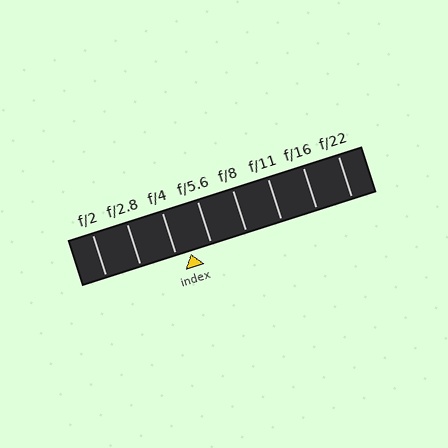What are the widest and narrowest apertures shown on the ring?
The widest aperture shown is f/2 and the narrowest is f/22.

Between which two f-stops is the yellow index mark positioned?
The index mark is between f/4 and f/5.6.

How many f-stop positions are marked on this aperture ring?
There are 8 f-stop positions marked.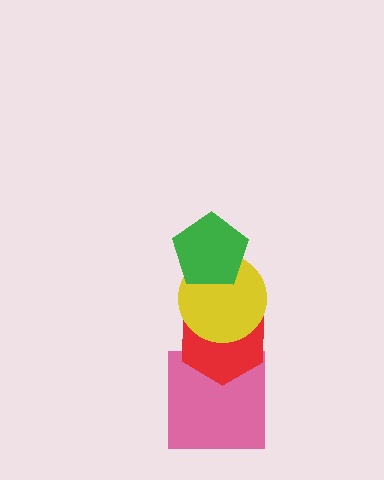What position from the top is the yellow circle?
The yellow circle is 2nd from the top.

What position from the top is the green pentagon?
The green pentagon is 1st from the top.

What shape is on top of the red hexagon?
The yellow circle is on top of the red hexagon.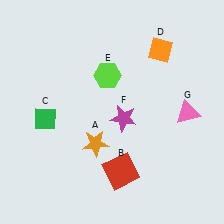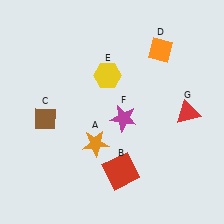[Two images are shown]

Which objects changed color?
C changed from green to brown. E changed from lime to yellow. G changed from pink to red.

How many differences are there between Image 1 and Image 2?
There are 3 differences between the two images.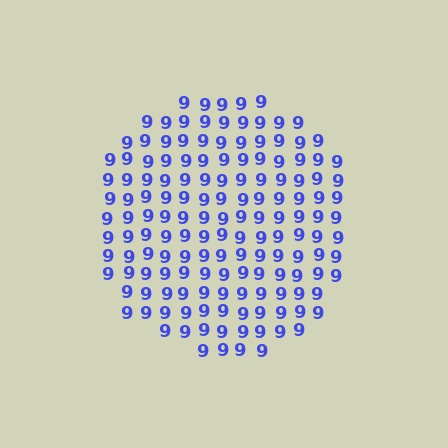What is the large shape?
The large shape is a circle.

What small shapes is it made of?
It is made of small digit 9's.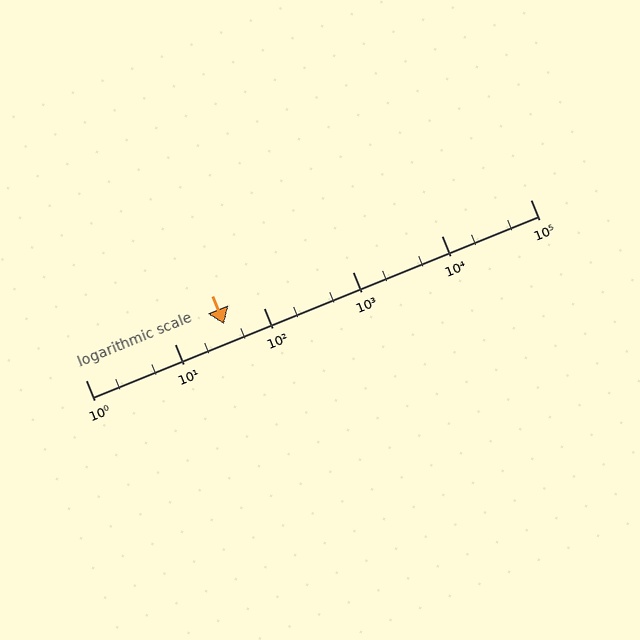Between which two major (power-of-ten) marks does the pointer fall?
The pointer is between 10 and 100.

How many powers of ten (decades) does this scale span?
The scale spans 5 decades, from 1 to 100000.